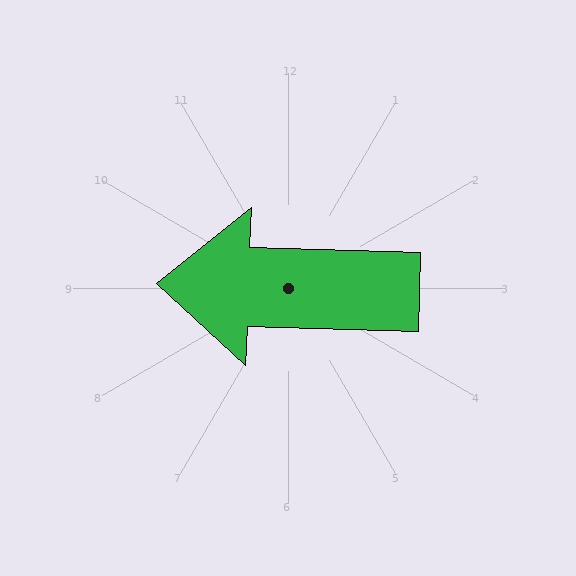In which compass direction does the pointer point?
West.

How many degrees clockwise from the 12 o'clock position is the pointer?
Approximately 272 degrees.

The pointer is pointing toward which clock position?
Roughly 9 o'clock.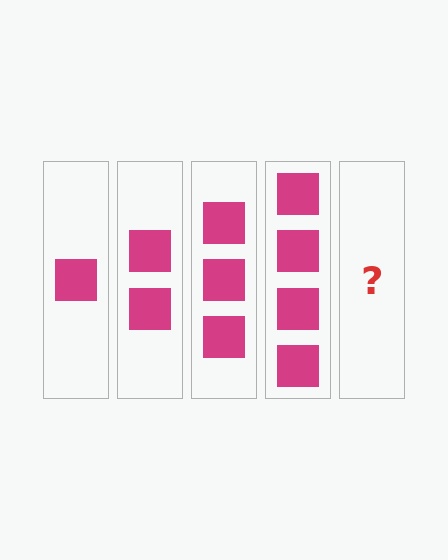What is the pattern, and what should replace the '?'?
The pattern is that each step adds one more square. The '?' should be 5 squares.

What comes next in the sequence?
The next element should be 5 squares.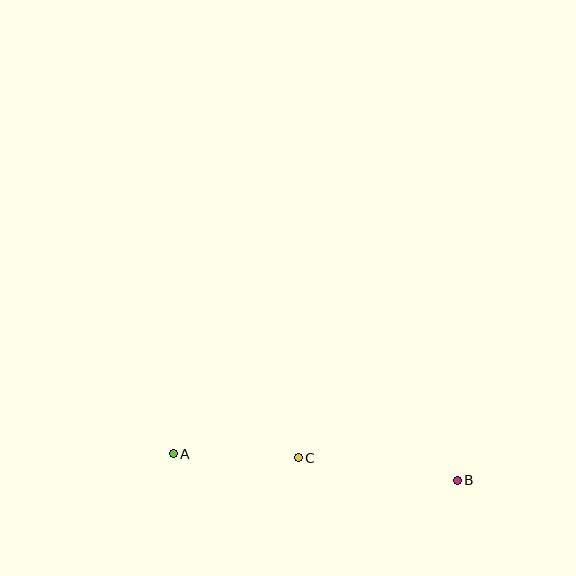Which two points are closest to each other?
Points A and C are closest to each other.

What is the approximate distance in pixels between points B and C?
The distance between B and C is approximately 160 pixels.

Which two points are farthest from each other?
Points A and B are farthest from each other.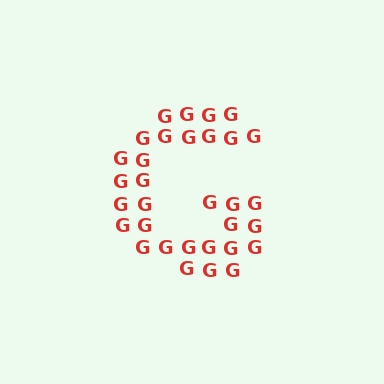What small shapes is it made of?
It is made of small letter G's.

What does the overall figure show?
The overall figure shows the letter G.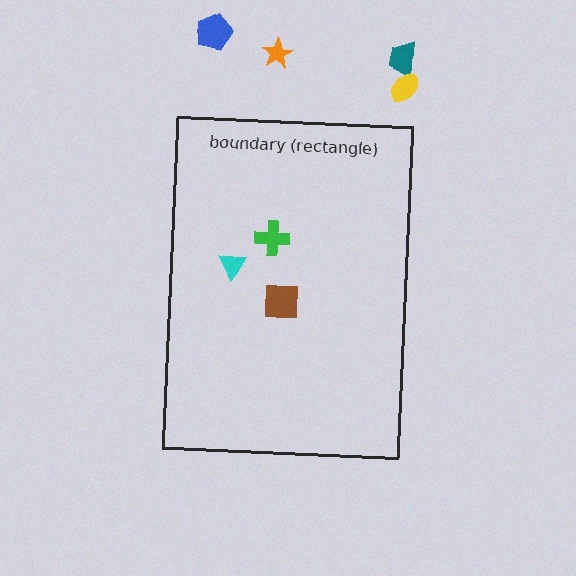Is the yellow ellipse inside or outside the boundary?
Outside.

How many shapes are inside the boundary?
3 inside, 4 outside.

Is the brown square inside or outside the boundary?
Inside.